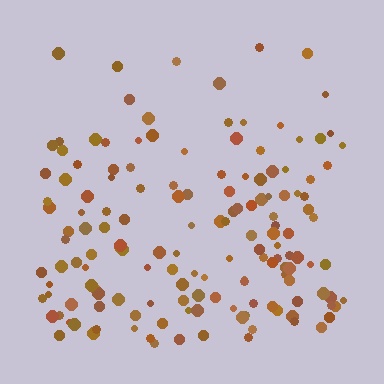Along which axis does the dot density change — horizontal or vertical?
Vertical.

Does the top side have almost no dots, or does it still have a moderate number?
Still a moderate number, just noticeably fewer than the bottom.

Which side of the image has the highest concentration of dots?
The bottom.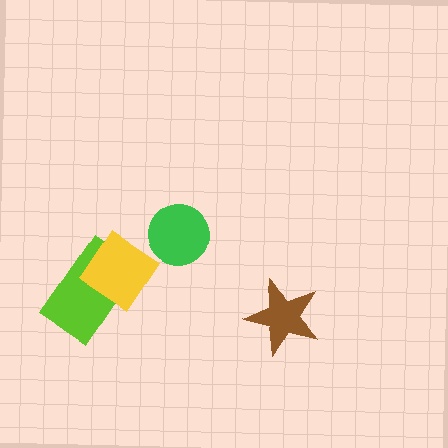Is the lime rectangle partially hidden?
Yes, it is partially covered by another shape.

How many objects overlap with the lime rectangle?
1 object overlaps with the lime rectangle.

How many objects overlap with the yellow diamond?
1 object overlaps with the yellow diamond.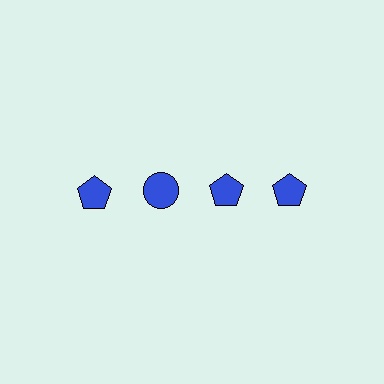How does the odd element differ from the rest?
It has a different shape: circle instead of pentagon.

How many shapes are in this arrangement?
There are 4 shapes arranged in a grid pattern.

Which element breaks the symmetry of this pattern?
The blue circle in the top row, second from left column breaks the symmetry. All other shapes are blue pentagons.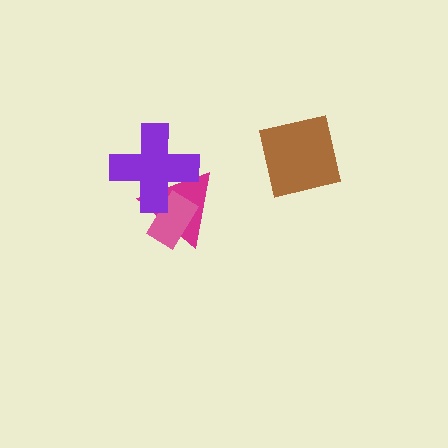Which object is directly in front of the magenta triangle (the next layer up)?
The pink rectangle is directly in front of the magenta triangle.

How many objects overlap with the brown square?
0 objects overlap with the brown square.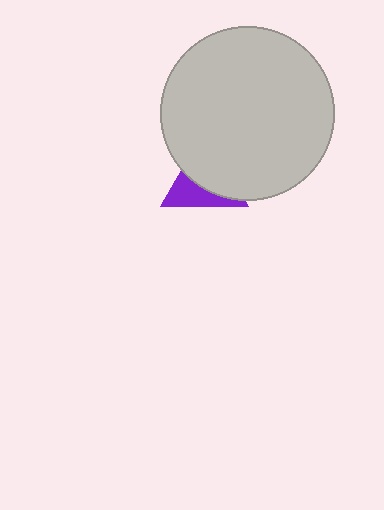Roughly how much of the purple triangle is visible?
A small part of it is visible (roughly 42%).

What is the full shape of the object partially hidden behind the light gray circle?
The partially hidden object is a purple triangle.